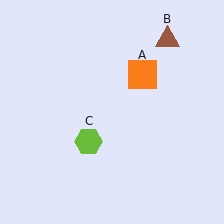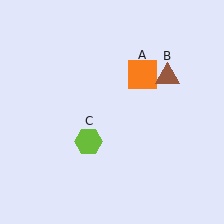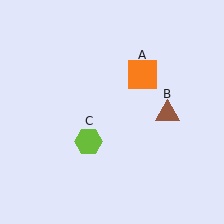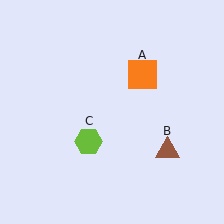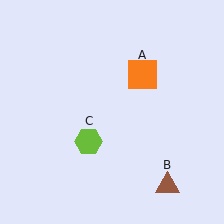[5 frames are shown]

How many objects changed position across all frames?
1 object changed position: brown triangle (object B).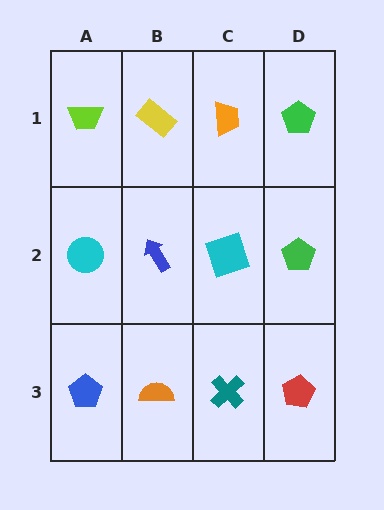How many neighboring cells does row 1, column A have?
2.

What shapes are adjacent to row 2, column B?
A yellow rectangle (row 1, column B), an orange semicircle (row 3, column B), a cyan circle (row 2, column A), a cyan square (row 2, column C).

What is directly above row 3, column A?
A cyan circle.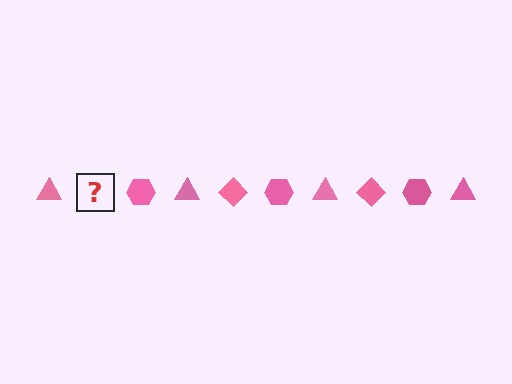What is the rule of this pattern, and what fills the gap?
The rule is that the pattern cycles through triangle, diamond, hexagon shapes in pink. The gap should be filled with a pink diamond.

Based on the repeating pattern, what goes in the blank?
The blank should be a pink diamond.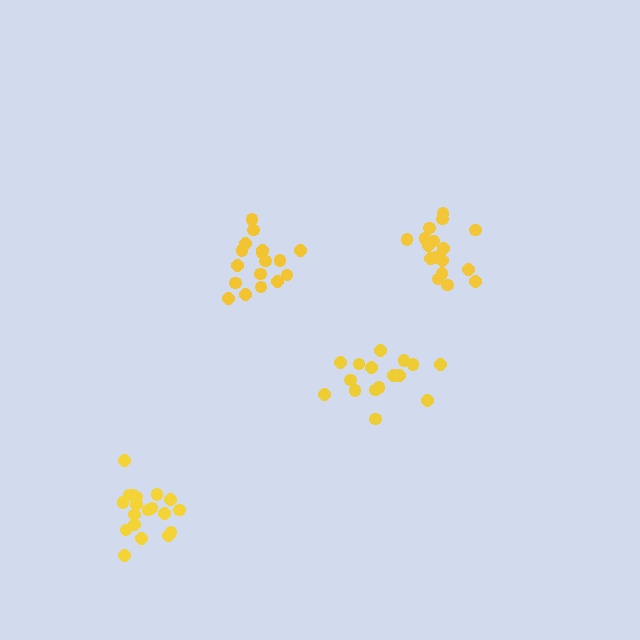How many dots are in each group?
Group 1: 17 dots, Group 2: 17 dots, Group 3: 20 dots, Group 4: 16 dots (70 total).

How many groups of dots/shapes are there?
There are 4 groups.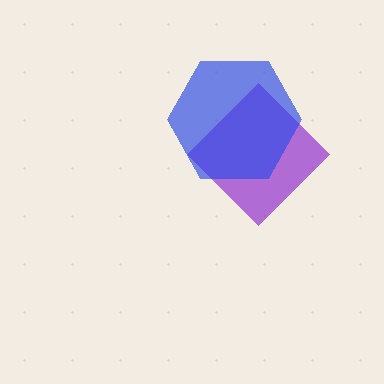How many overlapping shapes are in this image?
There are 2 overlapping shapes in the image.